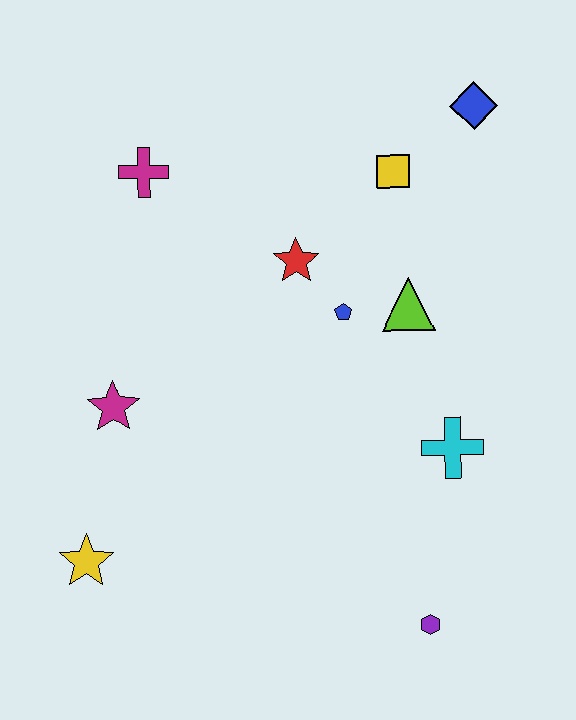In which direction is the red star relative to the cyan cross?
The red star is above the cyan cross.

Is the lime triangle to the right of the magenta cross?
Yes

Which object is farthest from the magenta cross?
The purple hexagon is farthest from the magenta cross.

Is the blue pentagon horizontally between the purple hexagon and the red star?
Yes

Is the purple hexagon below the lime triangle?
Yes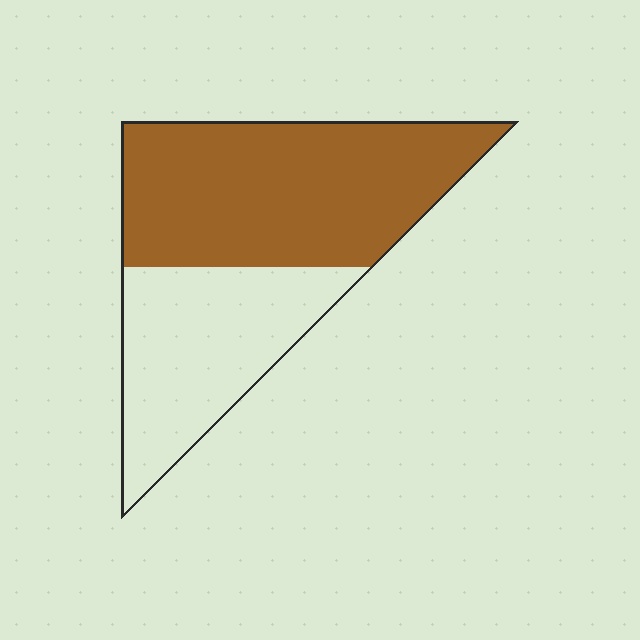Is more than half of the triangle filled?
Yes.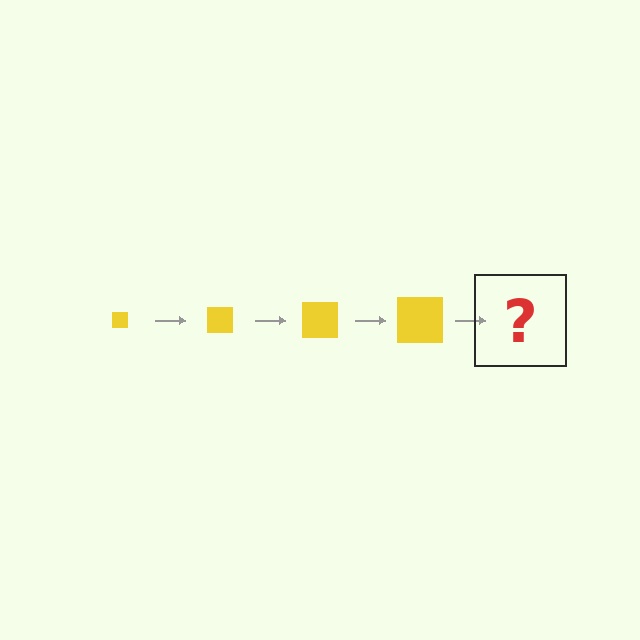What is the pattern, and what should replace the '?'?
The pattern is that the square gets progressively larger each step. The '?' should be a yellow square, larger than the previous one.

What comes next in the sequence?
The next element should be a yellow square, larger than the previous one.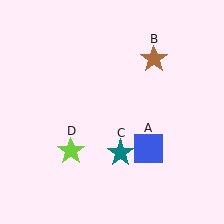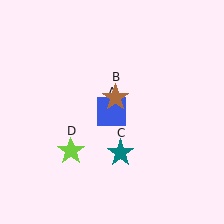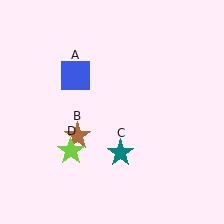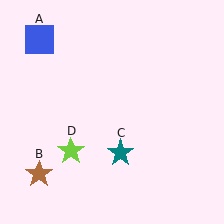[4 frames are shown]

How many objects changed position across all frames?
2 objects changed position: blue square (object A), brown star (object B).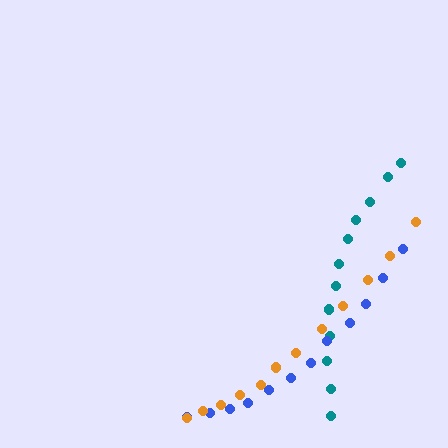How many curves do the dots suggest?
There are 3 distinct paths.